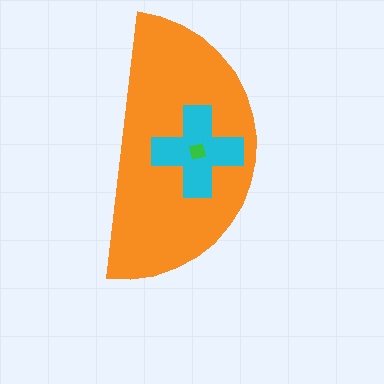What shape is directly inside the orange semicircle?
The cyan cross.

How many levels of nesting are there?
3.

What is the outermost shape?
The orange semicircle.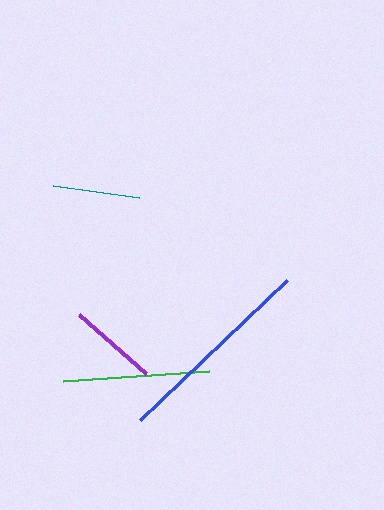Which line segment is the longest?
The blue line is the longest at approximately 203 pixels.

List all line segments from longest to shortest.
From longest to shortest: blue, green, purple, teal.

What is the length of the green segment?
The green segment is approximately 147 pixels long.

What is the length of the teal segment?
The teal segment is approximately 86 pixels long.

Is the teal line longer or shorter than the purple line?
The purple line is longer than the teal line.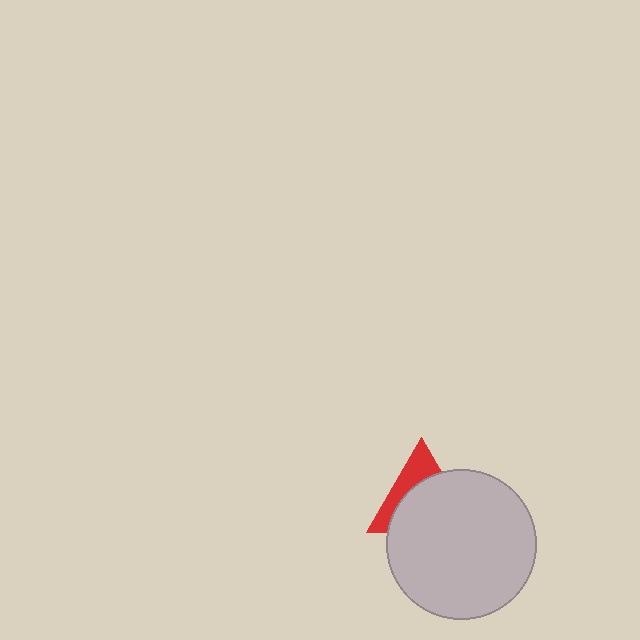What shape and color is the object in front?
The object in front is a light gray circle.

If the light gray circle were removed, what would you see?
You would see the complete red triangle.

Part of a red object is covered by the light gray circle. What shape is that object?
It is a triangle.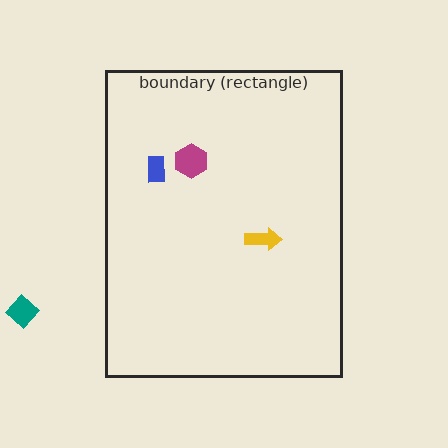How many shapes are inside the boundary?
3 inside, 1 outside.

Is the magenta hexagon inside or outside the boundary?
Inside.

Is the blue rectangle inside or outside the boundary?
Inside.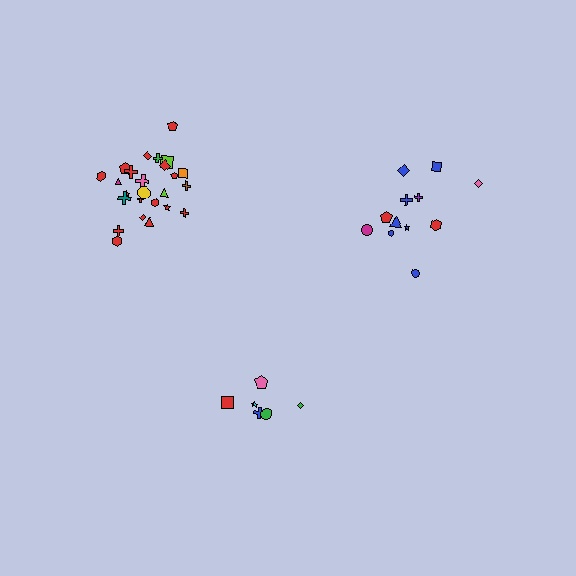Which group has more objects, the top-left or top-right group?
The top-left group.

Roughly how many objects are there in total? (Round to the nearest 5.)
Roughly 45 objects in total.